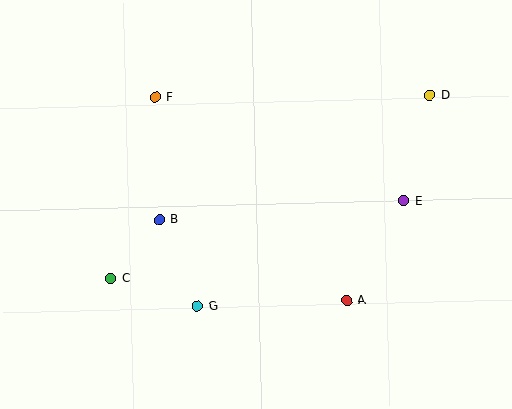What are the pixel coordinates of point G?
Point G is at (197, 306).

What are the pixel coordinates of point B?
Point B is at (160, 219).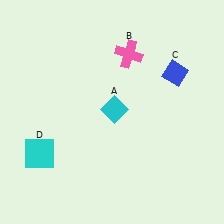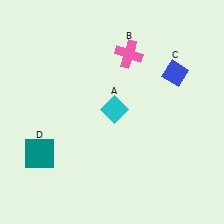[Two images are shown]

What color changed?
The square (D) changed from cyan in Image 1 to teal in Image 2.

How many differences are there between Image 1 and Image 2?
There is 1 difference between the two images.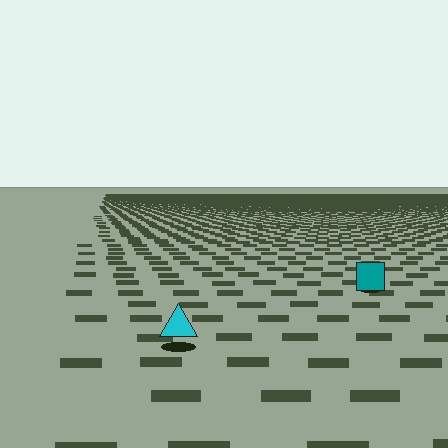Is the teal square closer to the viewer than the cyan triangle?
No. The cyan triangle is closer — you can tell from the texture gradient: the ground texture is coarser near it.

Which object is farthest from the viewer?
The teal square is farthest from the viewer. It appears smaller and the ground texture around it is denser.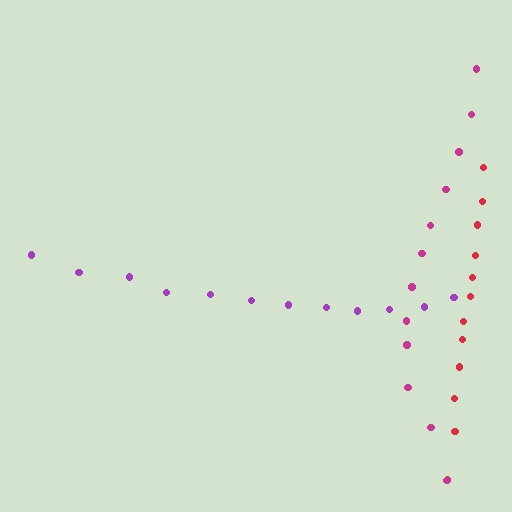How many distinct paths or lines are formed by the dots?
There are 3 distinct paths.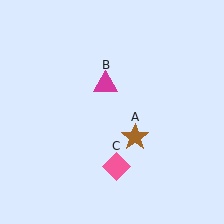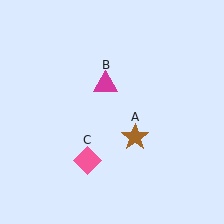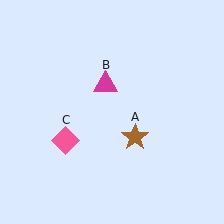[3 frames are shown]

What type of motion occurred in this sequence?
The pink diamond (object C) rotated clockwise around the center of the scene.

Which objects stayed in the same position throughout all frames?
Brown star (object A) and magenta triangle (object B) remained stationary.